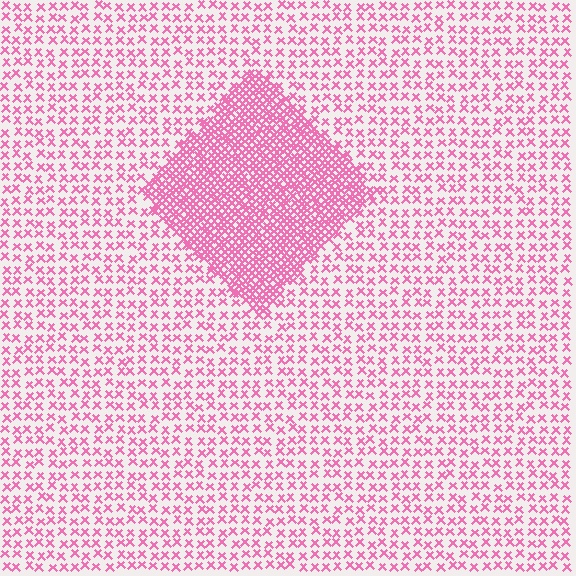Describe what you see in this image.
The image contains small pink elements arranged at two different densities. A diamond-shaped region is visible where the elements are more densely packed than the surrounding area.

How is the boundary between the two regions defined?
The boundary is defined by a change in element density (approximately 2.7x ratio). All elements are the same color, size, and shape.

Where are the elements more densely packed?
The elements are more densely packed inside the diamond boundary.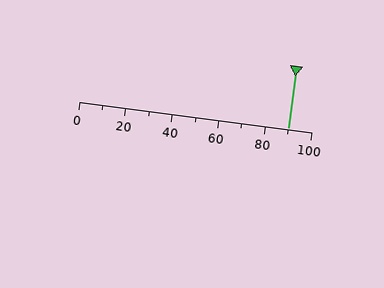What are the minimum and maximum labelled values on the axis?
The axis runs from 0 to 100.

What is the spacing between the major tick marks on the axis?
The major ticks are spaced 20 apart.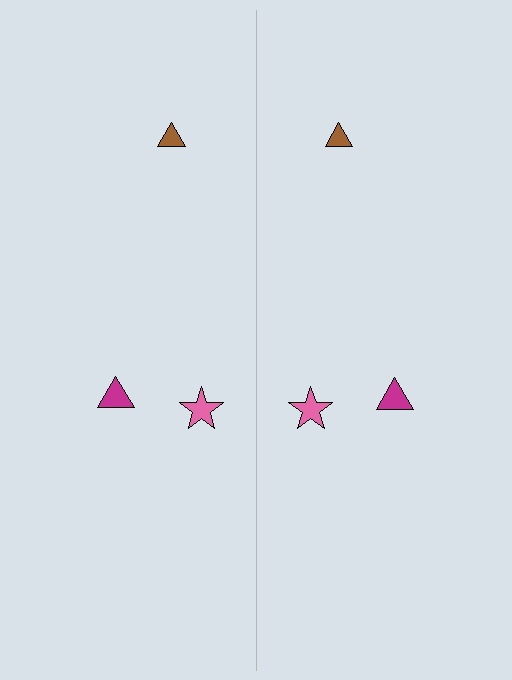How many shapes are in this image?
There are 6 shapes in this image.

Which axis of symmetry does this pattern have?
The pattern has a vertical axis of symmetry running through the center of the image.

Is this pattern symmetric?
Yes, this pattern has bilateral (reflection) symmetry.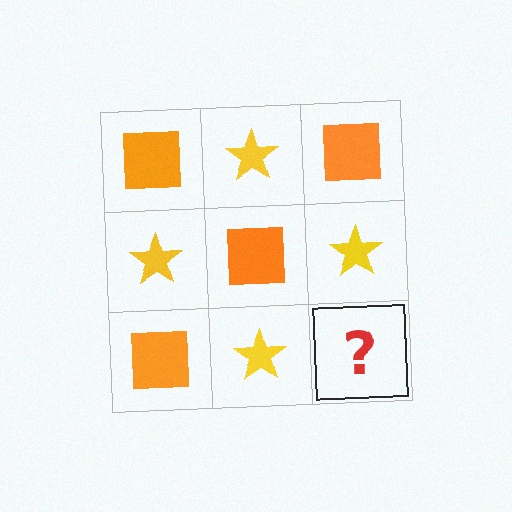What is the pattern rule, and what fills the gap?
The rule is that it alternates orange square and yellow star in a checkerboard pattern. The gap should be filled with an orange square.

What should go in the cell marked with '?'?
The missing cell should contain an orange square.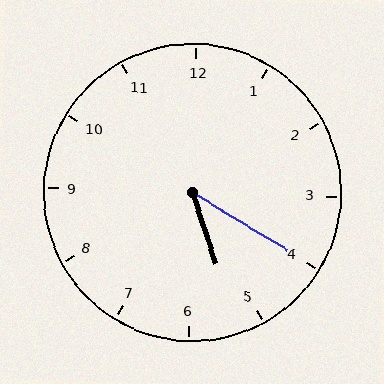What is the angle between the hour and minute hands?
Approximately 40 degrees.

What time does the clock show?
5:20.